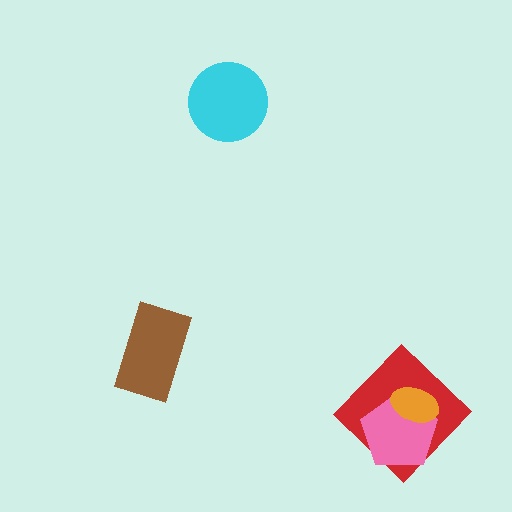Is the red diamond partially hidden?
Yes, it is partially covered by another shape.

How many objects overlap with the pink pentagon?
2 objects overlap with the pink pentagon.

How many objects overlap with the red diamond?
2 objects overlap with the red diamond.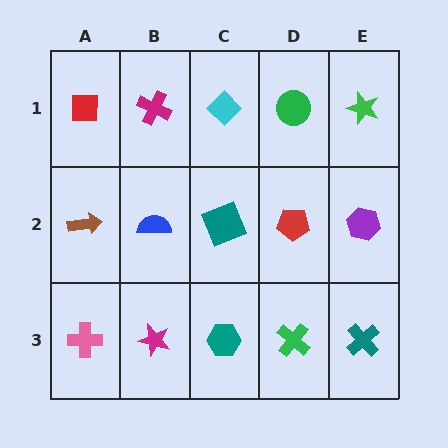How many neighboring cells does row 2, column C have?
4.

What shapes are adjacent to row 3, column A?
A brown arrow (row 2, column A), a magenta star (row 3, column B).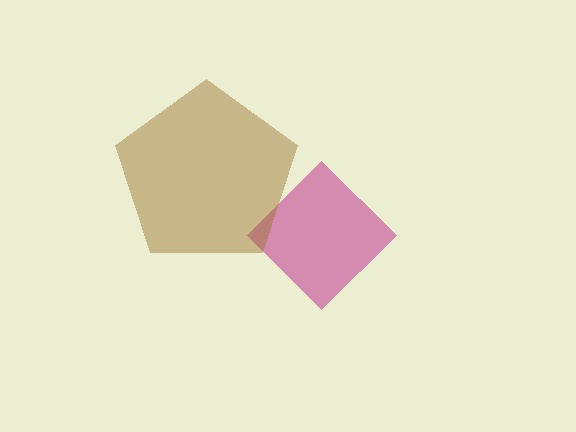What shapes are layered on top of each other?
The layered shapes are: a magenta diamond, a brown pentagon.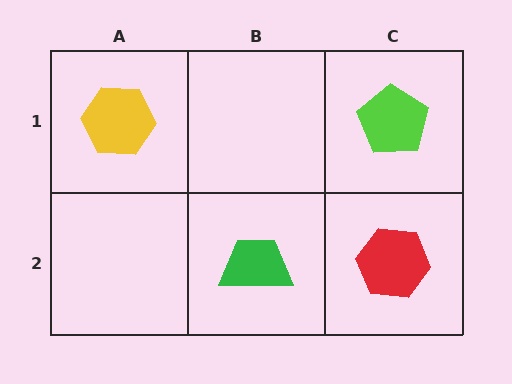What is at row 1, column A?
A yellow hexagon.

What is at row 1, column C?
A lime pentagon.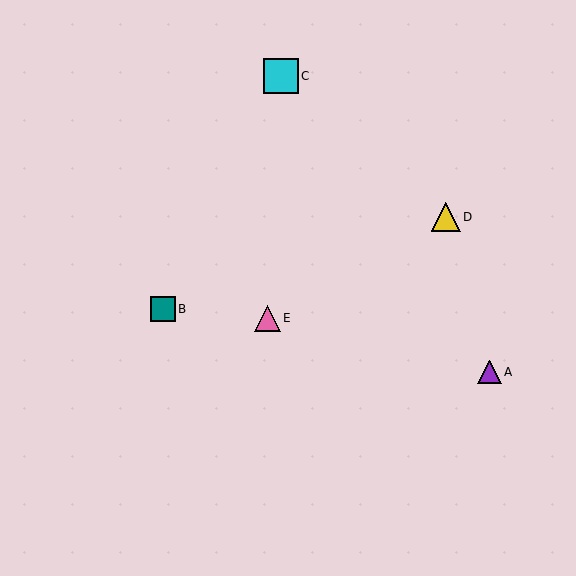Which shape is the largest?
The cyan square (labeled C) is the largest.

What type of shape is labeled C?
Shape C is a cyan square.